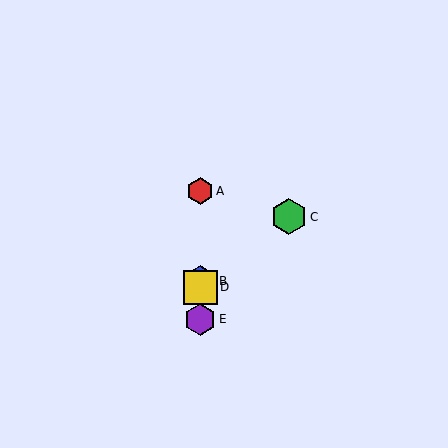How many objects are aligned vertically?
4 objects (A, B, D, E) are aligned vertically.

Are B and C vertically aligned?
No, B is at x≈200 and C is at x≈289.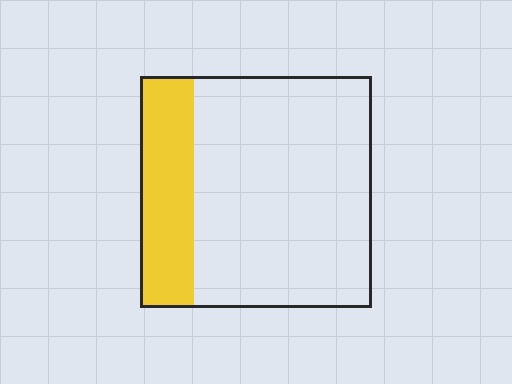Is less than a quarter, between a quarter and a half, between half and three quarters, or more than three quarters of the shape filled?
Less than a quarter.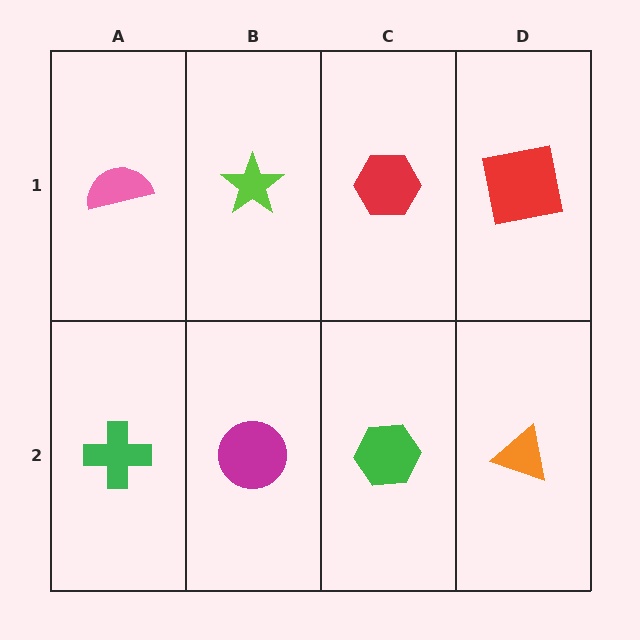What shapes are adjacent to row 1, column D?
An orange triangle (row 2, column D), a red hexagon (row 1, column C).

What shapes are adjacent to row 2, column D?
A red square (row 1, column D), a green hexagon (row 2, column C).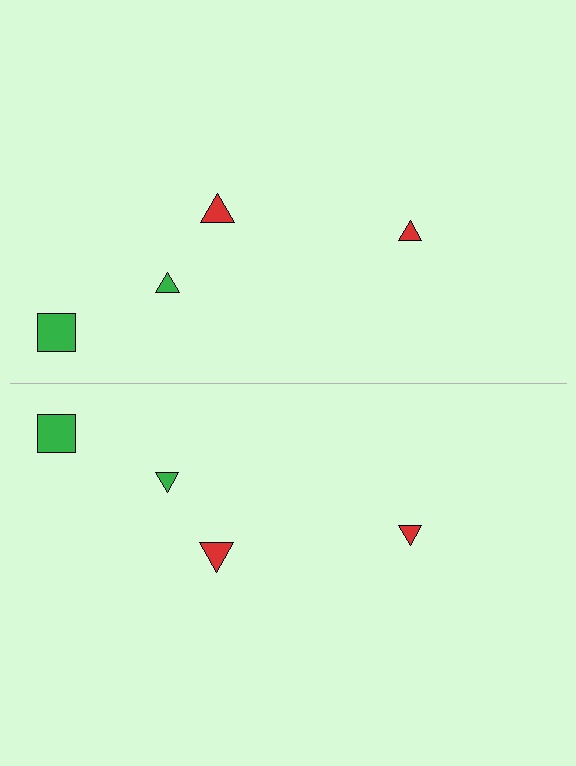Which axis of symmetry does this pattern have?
The pattern has a horizontal axis of symmetry running through the center of the image.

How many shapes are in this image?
There are 8 shapes in this image.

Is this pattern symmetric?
Yes, this pattern has bilateral (reflection) symmetry.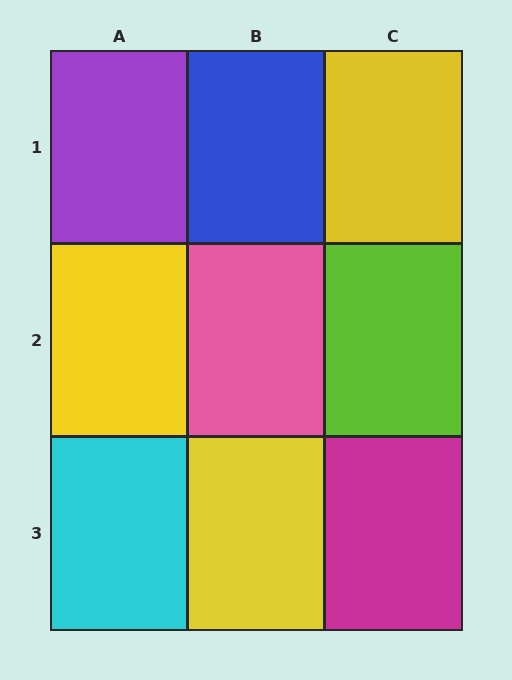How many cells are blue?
1 cell is blue.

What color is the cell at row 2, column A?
Yellow.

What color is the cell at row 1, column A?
Purple.